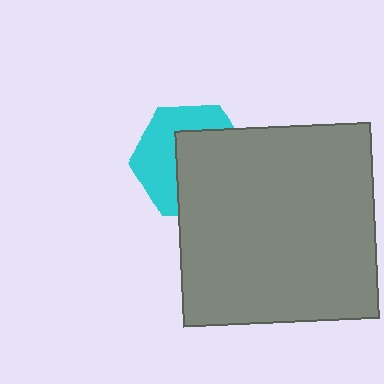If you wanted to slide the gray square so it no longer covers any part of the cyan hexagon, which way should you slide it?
Slide it toward the lower-right — that is the most direct way to separate the two shapes.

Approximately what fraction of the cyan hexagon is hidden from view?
Roughly 53% of the cyan hexagon is hidden behind the gray square.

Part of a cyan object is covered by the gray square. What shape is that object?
It is a hexagon.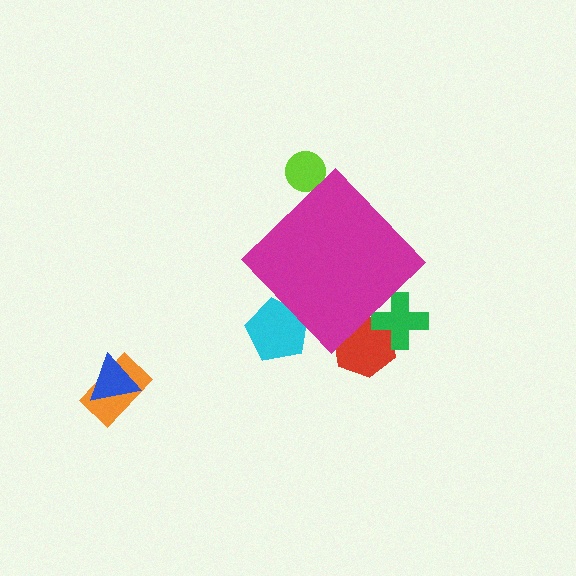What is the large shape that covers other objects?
A magenta diamond.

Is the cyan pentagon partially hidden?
Yes, the cyan pentagon is partially hidden behind the magenta diamond.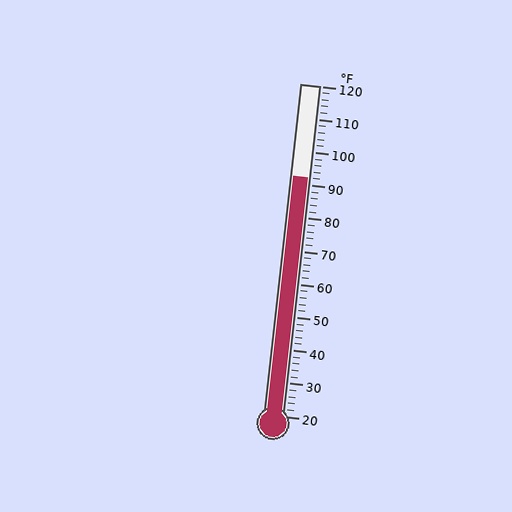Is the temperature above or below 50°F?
The temperature is above 50°F.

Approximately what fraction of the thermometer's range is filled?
The thermometer is filled to approximately 70% of its range.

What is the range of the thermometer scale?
The thermometer scale ranges from 20°F to 120°F.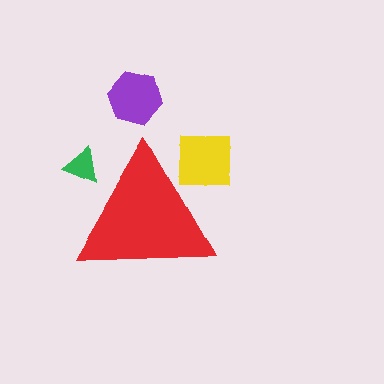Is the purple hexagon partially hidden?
No, the purple hexagon is fully visible.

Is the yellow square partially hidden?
Yes, the yellow square is partially hidden behind the red triangle.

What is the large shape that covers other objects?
A red triangle.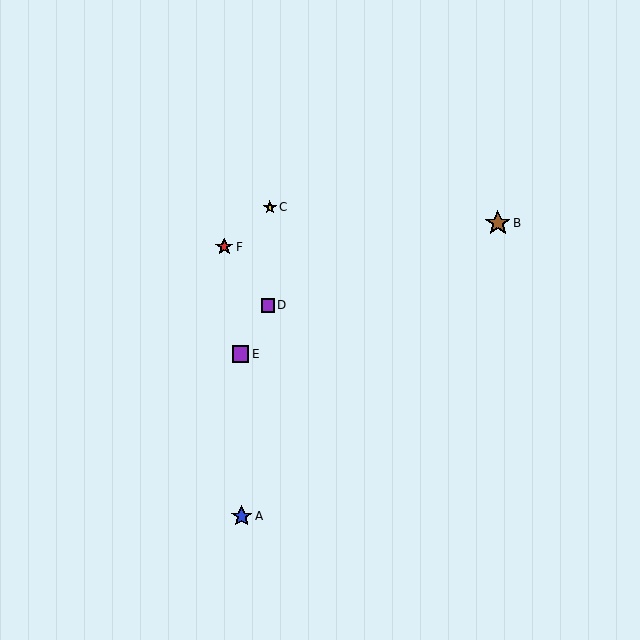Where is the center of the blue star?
The center of the blue star is at (242, 516).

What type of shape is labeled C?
Shape C is a yellow star.